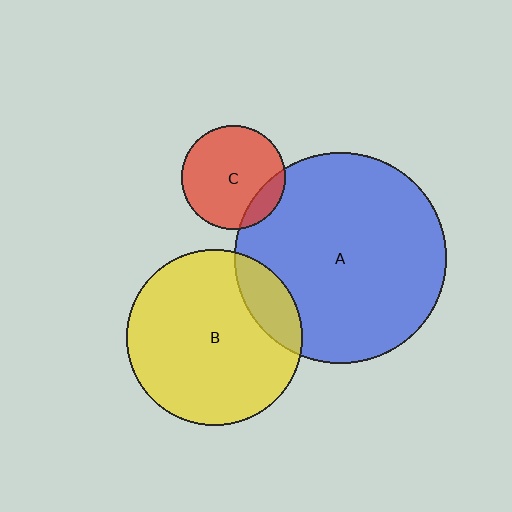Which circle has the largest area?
Circle A (blue).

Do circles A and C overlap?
Yes.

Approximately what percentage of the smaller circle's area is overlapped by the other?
Approximately 15%.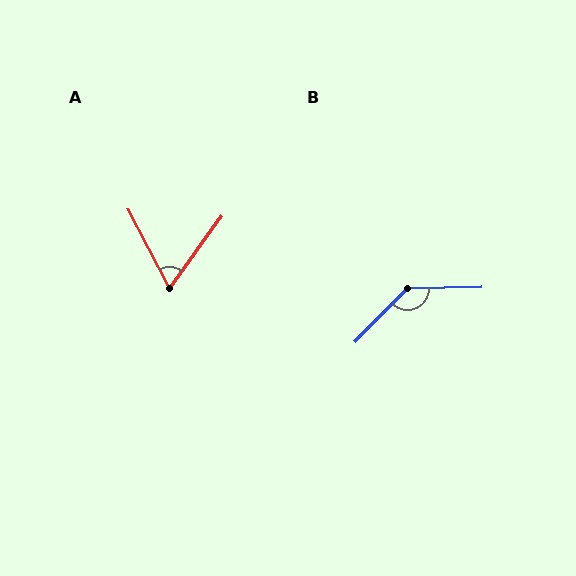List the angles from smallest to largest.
A (64°), B (136°).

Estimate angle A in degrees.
Approximately 64 degrees.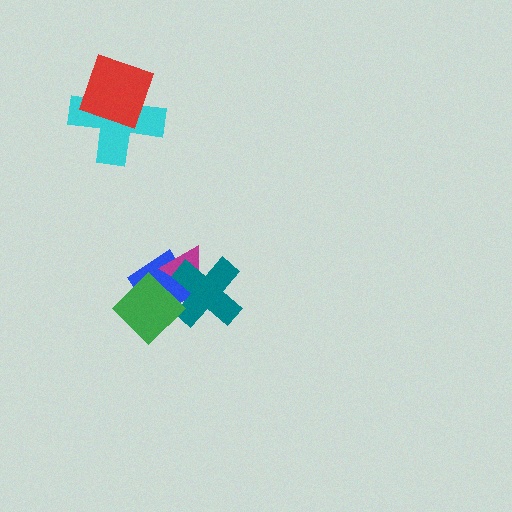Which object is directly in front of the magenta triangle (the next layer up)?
The teal cross is directly in front of the magenta triangle.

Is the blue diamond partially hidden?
Yes, it is partially covered by another shape.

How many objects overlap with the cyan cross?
1 object overlaps with the cyan cross.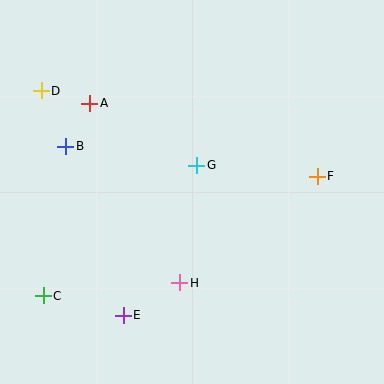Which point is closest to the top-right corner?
Point F is closest to the top-right corner.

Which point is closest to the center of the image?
Point G at (197, 165) is closest to the center.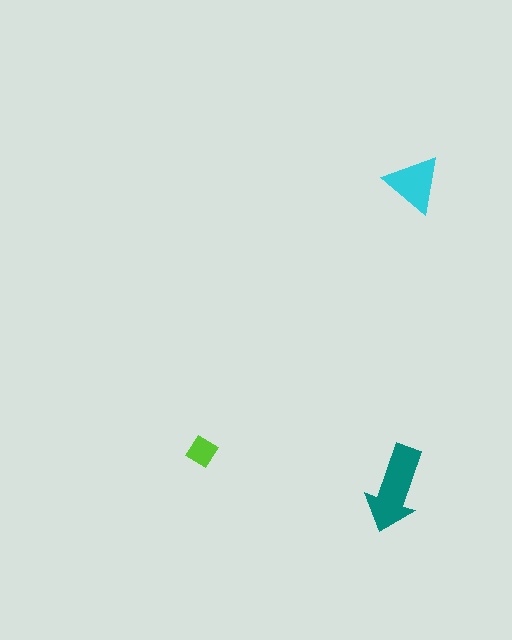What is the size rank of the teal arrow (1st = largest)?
1st.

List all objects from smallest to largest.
The lime diamond, the cyan triangle, the teal arrow.